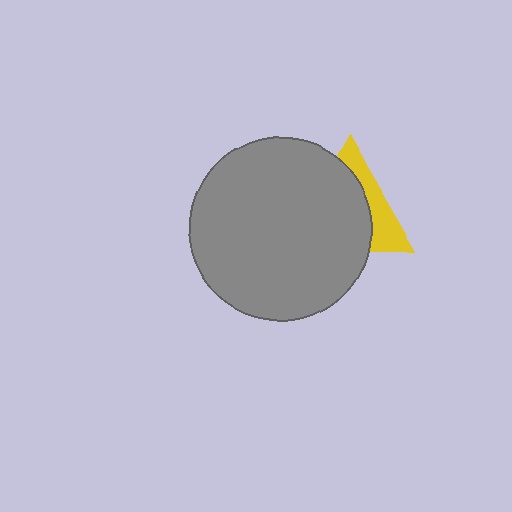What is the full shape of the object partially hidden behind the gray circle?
The partially hidden object is a yellow triangle.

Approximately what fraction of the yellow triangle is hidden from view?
Roughly 66% of the yellow triangle is hidden behind the gray circle.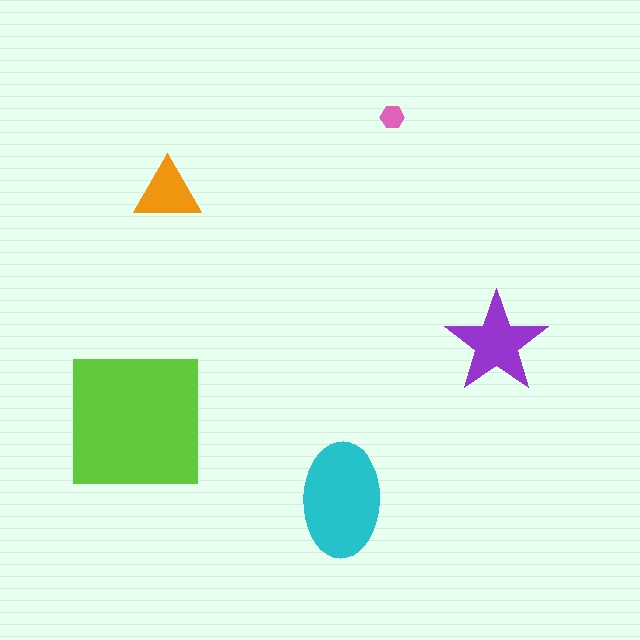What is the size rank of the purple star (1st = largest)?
3rd.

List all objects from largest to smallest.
The lime square, the cyan ellipse, the purple star, the orange triangle, the pink hexagon.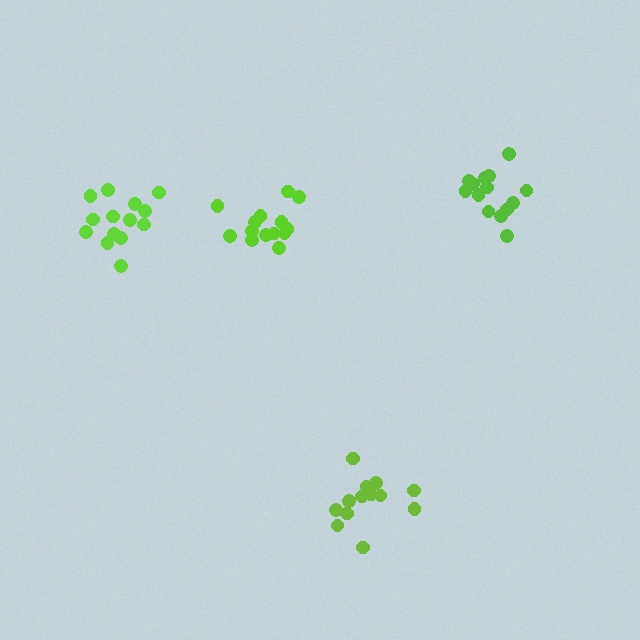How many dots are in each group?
Group 1: 14 dots, Group 2: 14 dots, Group 3: 13 dots, Group 4: 14 dots (55 total).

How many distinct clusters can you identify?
There are 4 distinct clusters.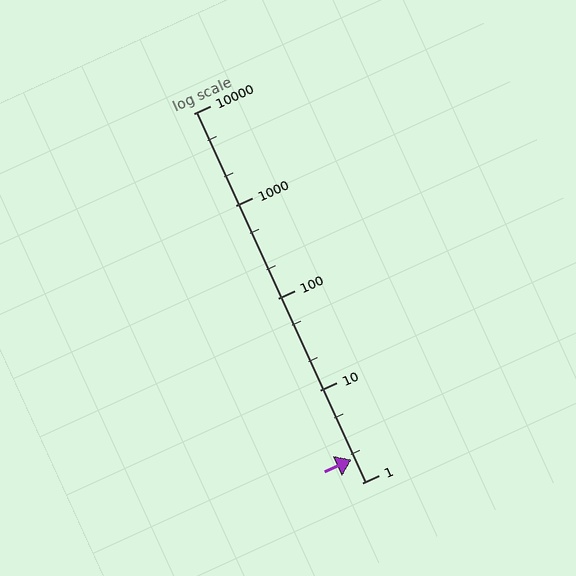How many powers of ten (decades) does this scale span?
The scale spans 4 decades, from 1 to 10000.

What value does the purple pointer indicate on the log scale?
The pointer indicates approximately 1.8.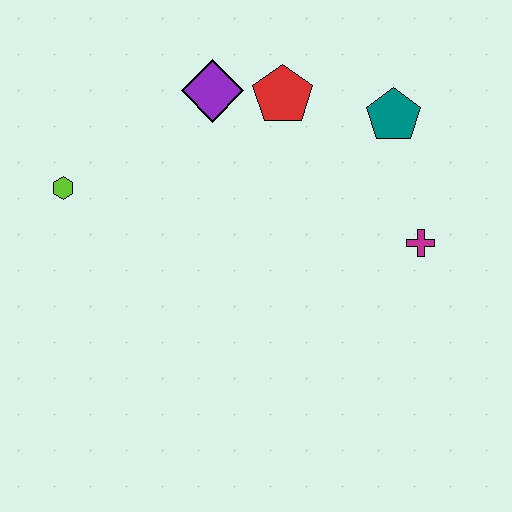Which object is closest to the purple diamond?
The red pentagon is closest to the purple diamond.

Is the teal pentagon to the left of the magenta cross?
Yes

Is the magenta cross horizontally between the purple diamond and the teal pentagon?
No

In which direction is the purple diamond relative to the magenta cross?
The purple diamond is to the left of the magenta cross.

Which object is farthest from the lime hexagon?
The magenta cross is farthest from the lime hexagon.